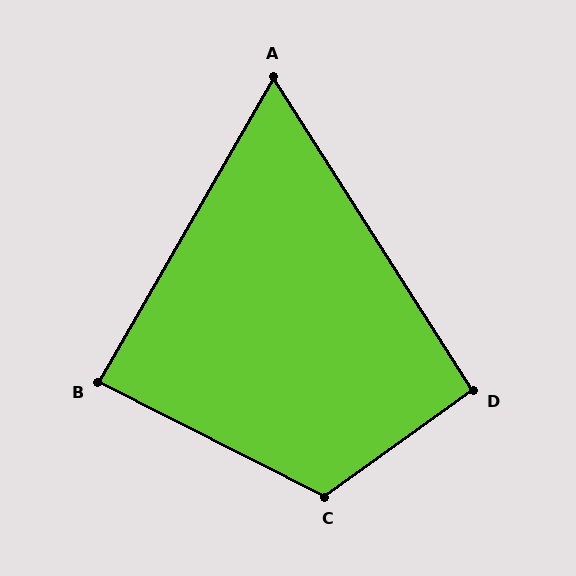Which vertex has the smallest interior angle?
A, at approximately 62 degrees.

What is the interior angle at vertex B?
Approximately 87 degrees (approximately right).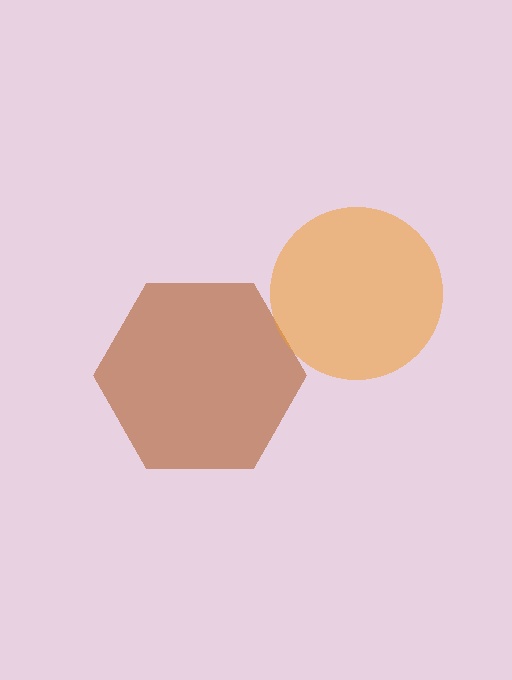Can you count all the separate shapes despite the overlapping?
Yes, there are 2 separate shapes.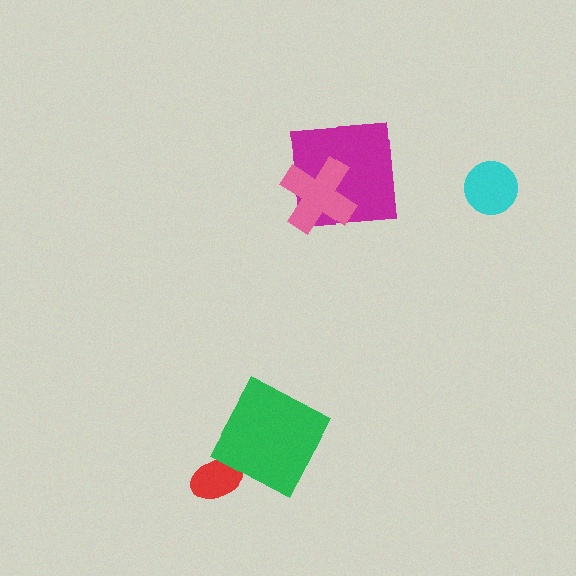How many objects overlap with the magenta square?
1 object overlaps with the magenta square.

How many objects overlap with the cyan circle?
0 objects overlap with the cyan circle.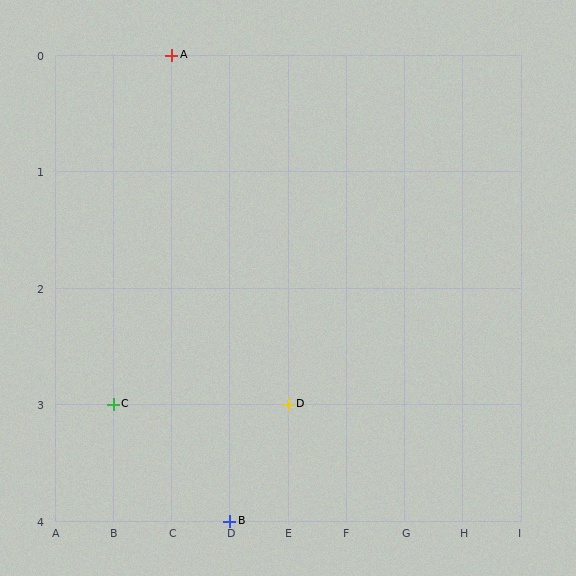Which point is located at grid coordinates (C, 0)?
Point A is at (C, 0).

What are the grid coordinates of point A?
Point A is at grid coordinates (C, 0).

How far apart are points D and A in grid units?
Points D and A are 2 columns and 3 rows apart (about 3.6 grid units diagonally).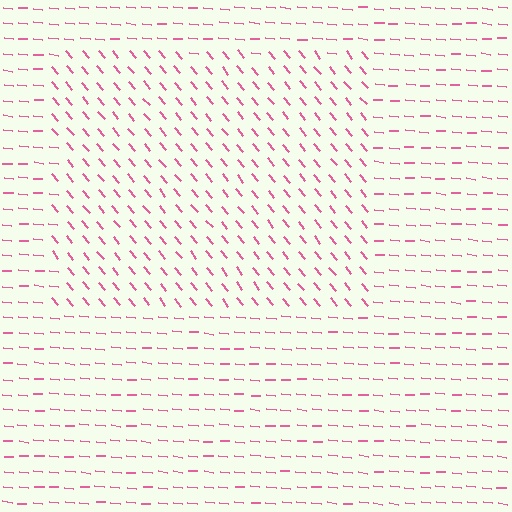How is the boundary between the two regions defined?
The boundary is defined purely by a change in line orientation (approximately 45 degrees difference). All lines are the same color and thickness.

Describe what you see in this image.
The image is filled with small pink line segments. A rectangle region in the image has lines oriented differently from the surrounding lines, creating a visible texture boundary.